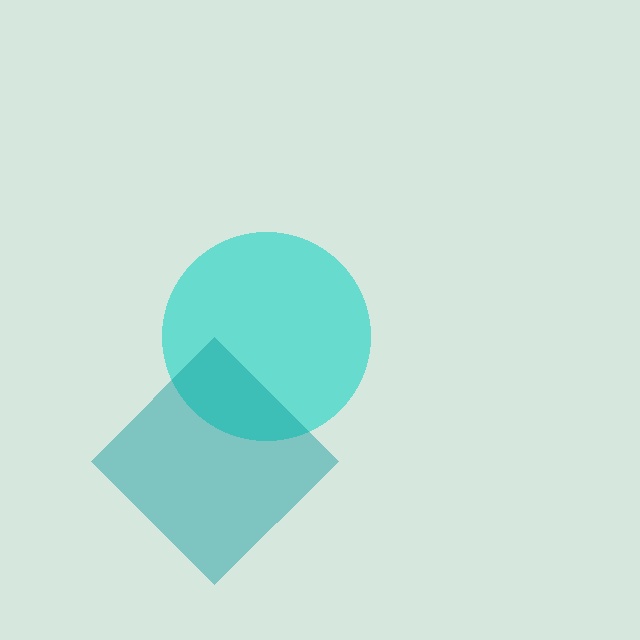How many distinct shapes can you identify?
There are 2 distinct shapes: a cyan circle, a teal diamond.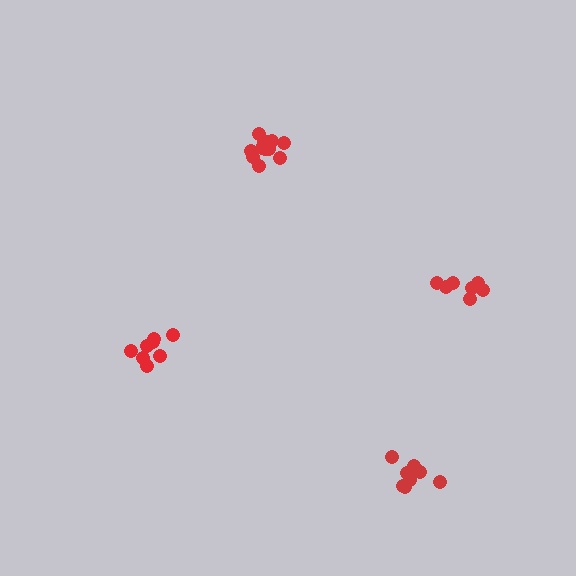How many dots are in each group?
Group 1: 9 dots, Group 2: 11 dots, Group 3: 8 dots, Group 4: 7 dots (35 total).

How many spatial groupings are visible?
There are 4 spatial groupings.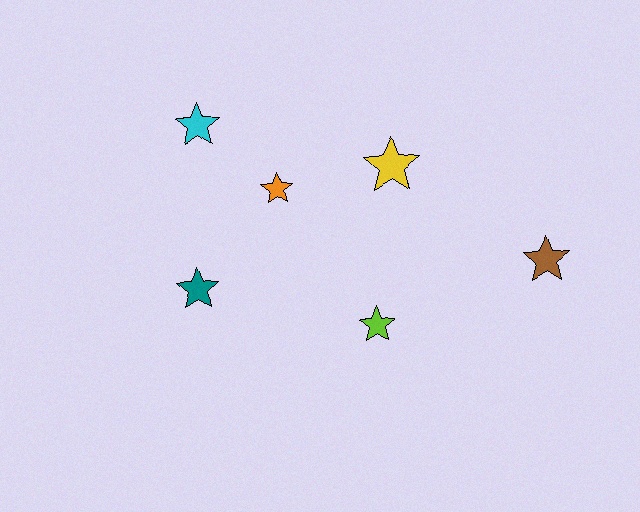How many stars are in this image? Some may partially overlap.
There are 6 stars.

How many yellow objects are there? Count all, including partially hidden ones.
There is 1 yellow object.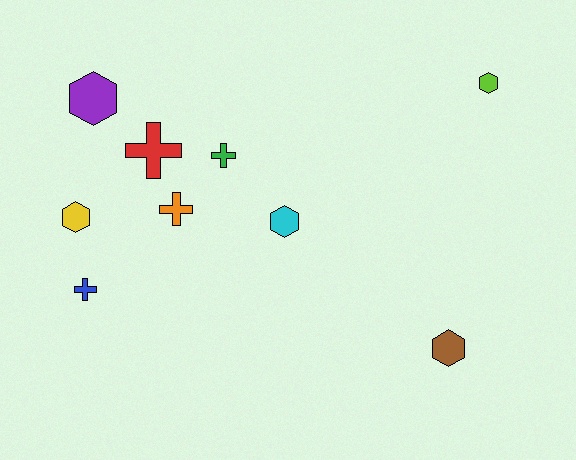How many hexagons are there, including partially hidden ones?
There are 5 hexagons.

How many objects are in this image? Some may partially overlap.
There are 9 objects.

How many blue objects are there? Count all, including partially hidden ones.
There is 1 blue object.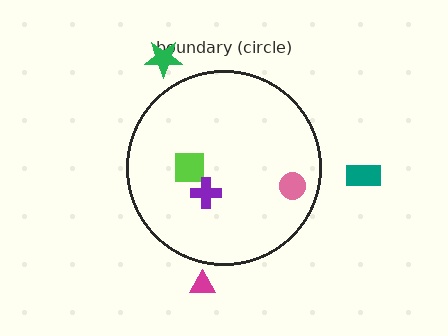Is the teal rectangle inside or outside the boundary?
Outside.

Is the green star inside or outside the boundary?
Outside.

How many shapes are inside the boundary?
3 inside, 3 outside.